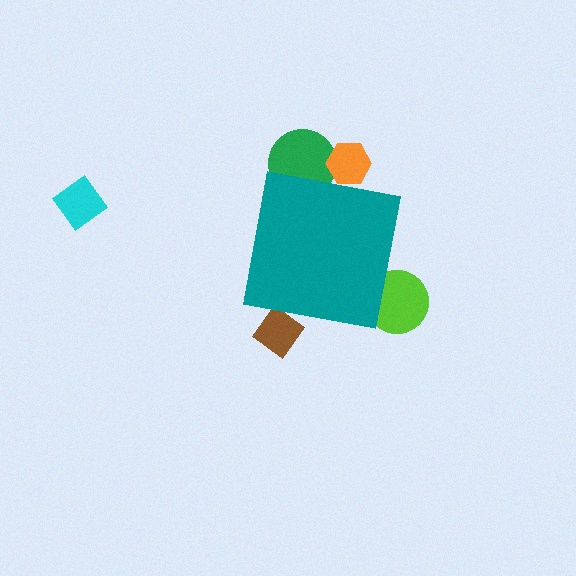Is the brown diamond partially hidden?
Yes, the brown diamond is partially hidden behind the teal square.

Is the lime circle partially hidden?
Yes, the lime circle is partially hidden behind the teal square.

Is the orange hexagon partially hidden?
Yes, the orange hexagon is partially hidden behind the teal square.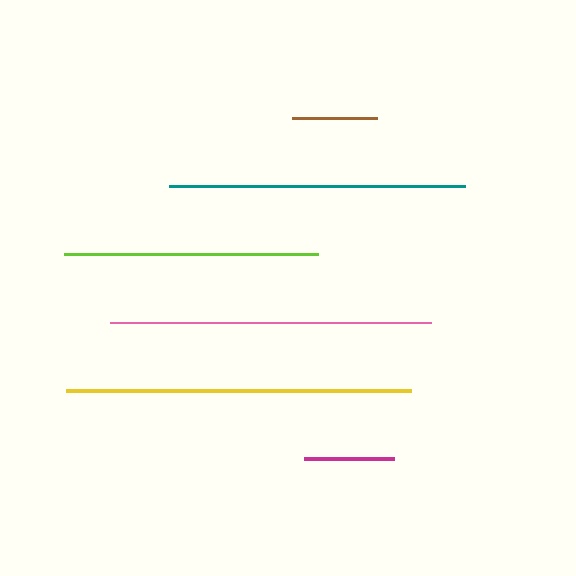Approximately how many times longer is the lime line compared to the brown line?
The lime line is approximately 3.0 times the length of the brown line.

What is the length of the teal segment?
The teal segment is approximately 296 pixels long.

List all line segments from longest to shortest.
From longest to shortest: yellow, pink, teal, lime, magenta, brown.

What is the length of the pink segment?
The pink segment is approximately 321 pixels long.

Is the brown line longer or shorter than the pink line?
The pink line is longer than the brown line.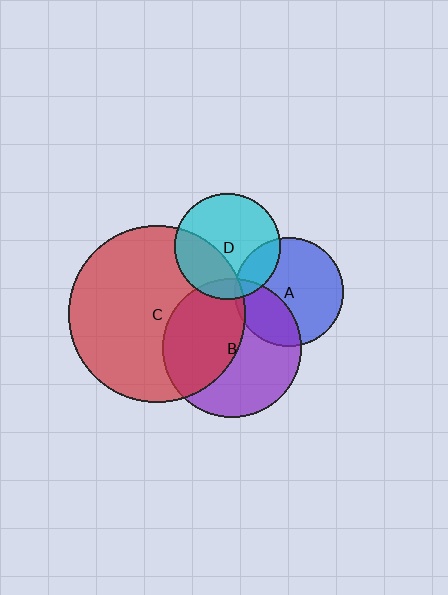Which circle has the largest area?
Circle C (red).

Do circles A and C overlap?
Yes.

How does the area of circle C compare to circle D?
Approximately 2.8 times.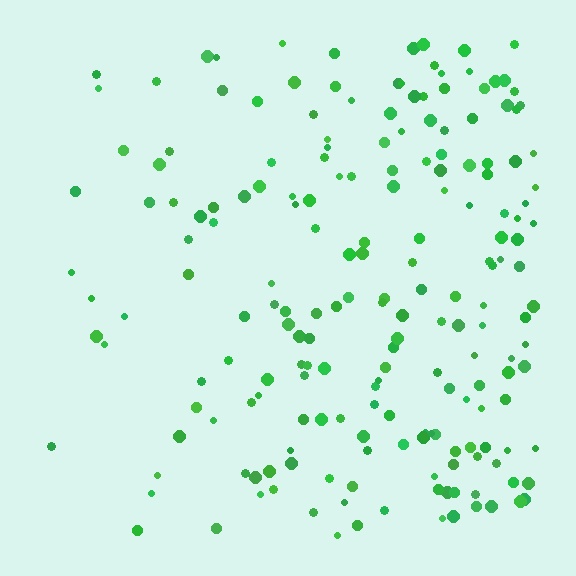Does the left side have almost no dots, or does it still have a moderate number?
Still a moderate number, just noticeably fewer than the right.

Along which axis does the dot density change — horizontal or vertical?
Horizontal.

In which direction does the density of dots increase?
From left to right, with the right side densest.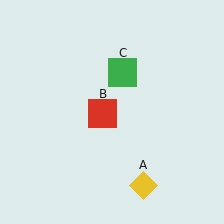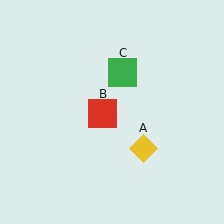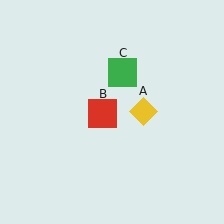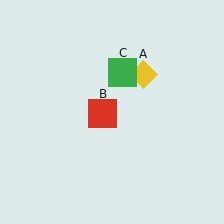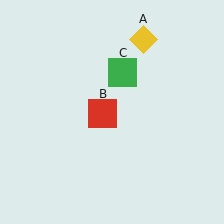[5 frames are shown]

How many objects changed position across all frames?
1 object changed position: yellow diamond (object A).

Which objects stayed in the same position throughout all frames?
Red square (object B) and green square (object C) remained stationary.